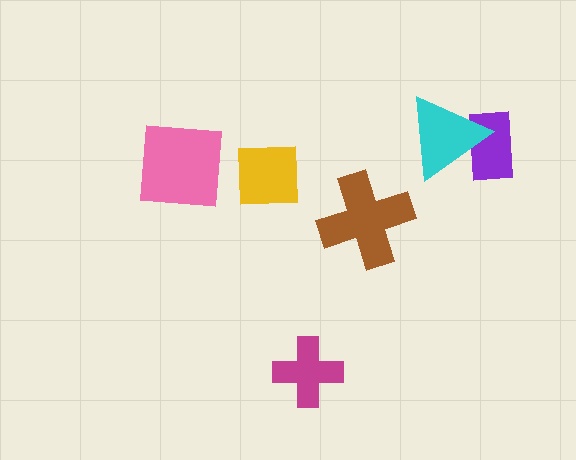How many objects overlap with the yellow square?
0 objects overlap with the yellow square.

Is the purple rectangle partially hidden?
Yes, it is partially covered by another shape.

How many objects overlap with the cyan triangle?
1 object overlaps with the cyan triangle.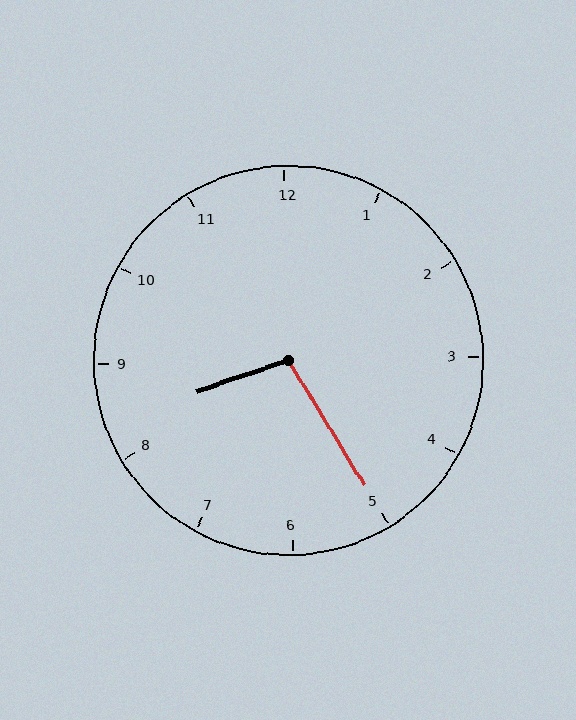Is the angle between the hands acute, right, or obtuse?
It is obtuse.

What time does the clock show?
8:25.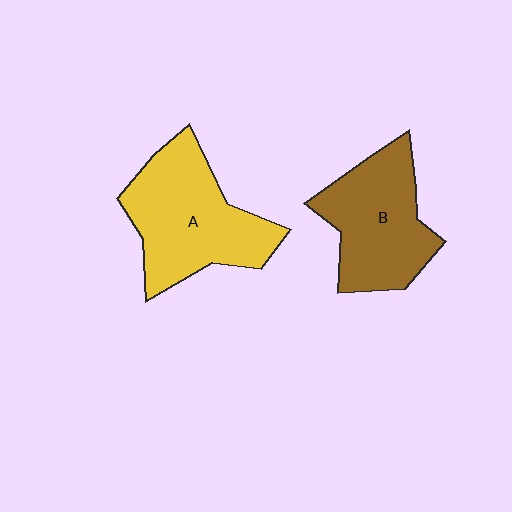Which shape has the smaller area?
Shape B (brown).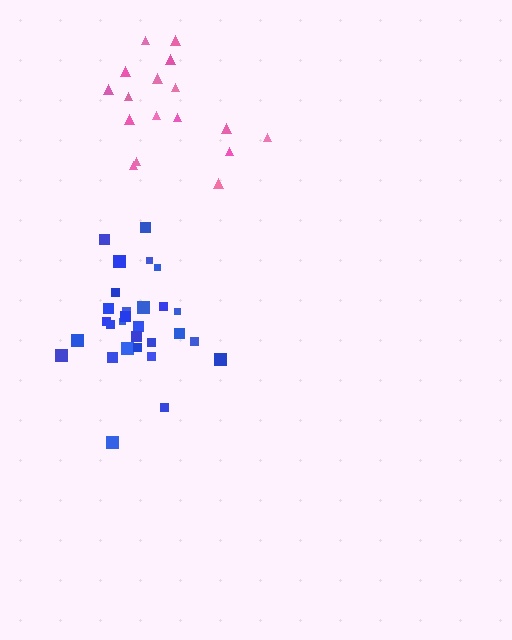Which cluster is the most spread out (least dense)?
Pink.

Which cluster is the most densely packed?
Blue.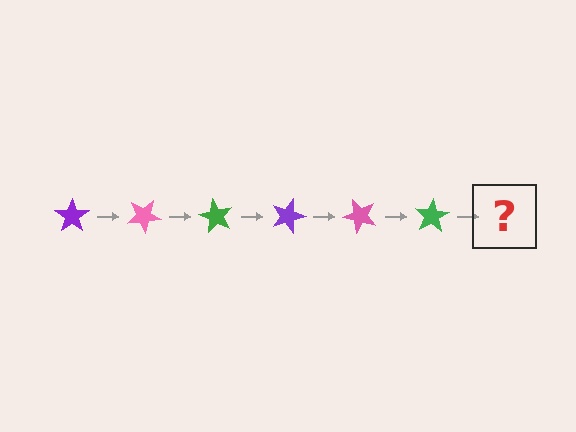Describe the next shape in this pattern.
It should be a purple star, rotated 180 degrees from the start.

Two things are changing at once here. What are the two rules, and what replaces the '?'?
The two rules are that it rotates 30 degrees each step and the color cycles through purple, pink, and green. The '?' should be a purple star, rotated 180 degrees from the start.